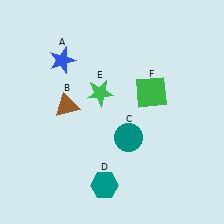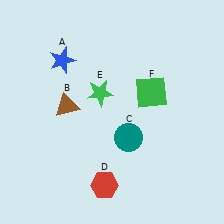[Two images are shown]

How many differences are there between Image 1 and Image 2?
There is 1 difference between the two images.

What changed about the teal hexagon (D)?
In Image 1, D is teal. In Image 2, it changed to red.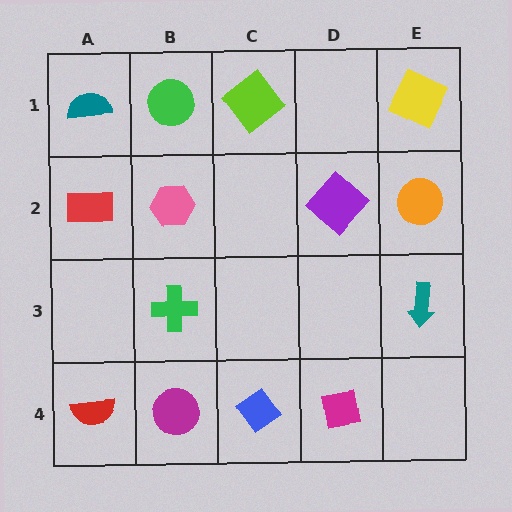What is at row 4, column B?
A magenta circle.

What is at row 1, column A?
A teal semicircle.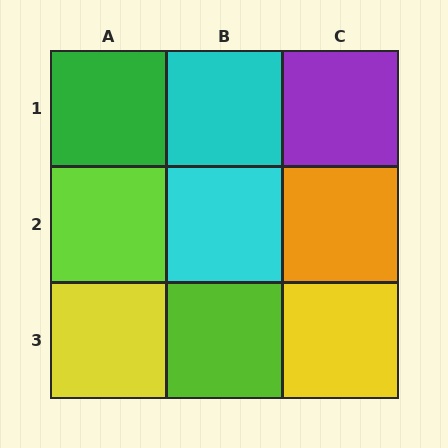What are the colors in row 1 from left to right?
Green, cyan, purple.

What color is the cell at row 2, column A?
Lime.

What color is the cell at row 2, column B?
Cyan.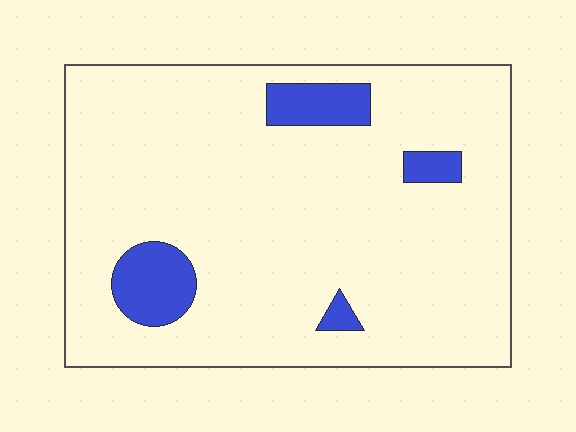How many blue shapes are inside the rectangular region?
4.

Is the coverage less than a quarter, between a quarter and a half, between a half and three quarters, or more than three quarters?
Less than a quarter.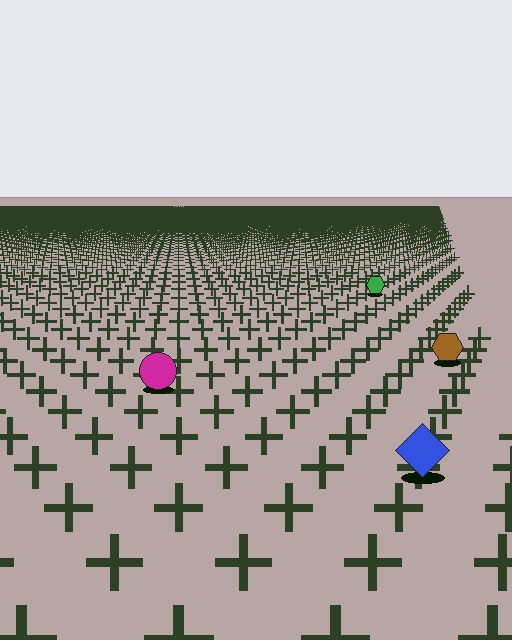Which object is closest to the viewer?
The blue diamond is closest. The texture marks near it are larger and more spread out.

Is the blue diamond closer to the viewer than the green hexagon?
Yes. The blue diamond is closer — you can tell from the texture gradient: the ground texture is coarser near it.